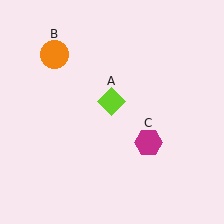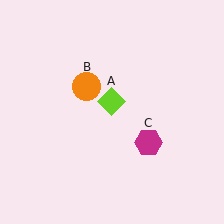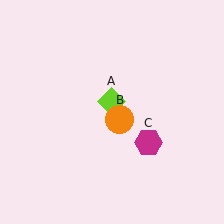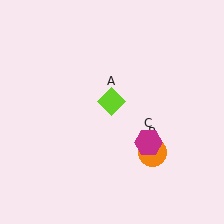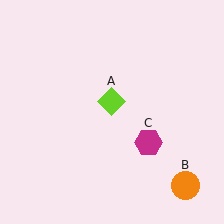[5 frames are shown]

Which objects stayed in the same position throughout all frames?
Lime diamond (object A) and magenta hexagon (object C) remained stationary.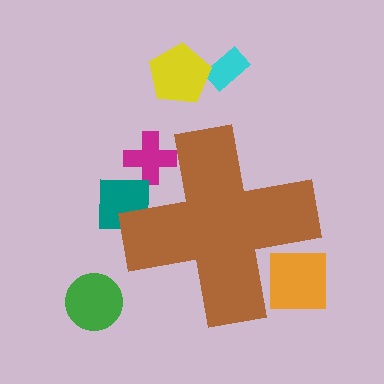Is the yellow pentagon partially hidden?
No, the yellow pentagon is fully visible.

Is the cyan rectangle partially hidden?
No, the cyan rectangle is fully visible.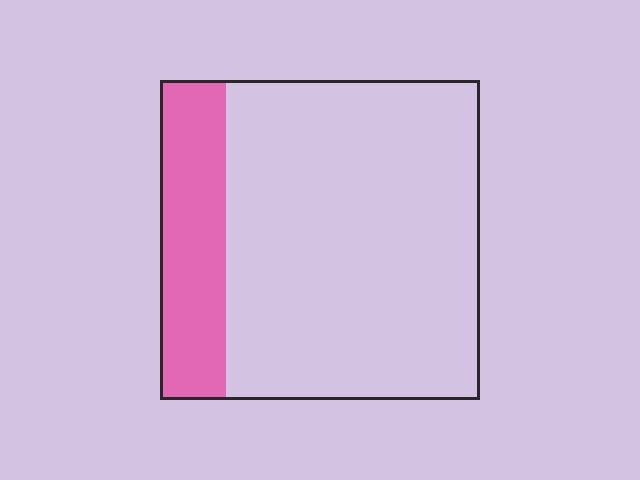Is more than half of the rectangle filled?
No.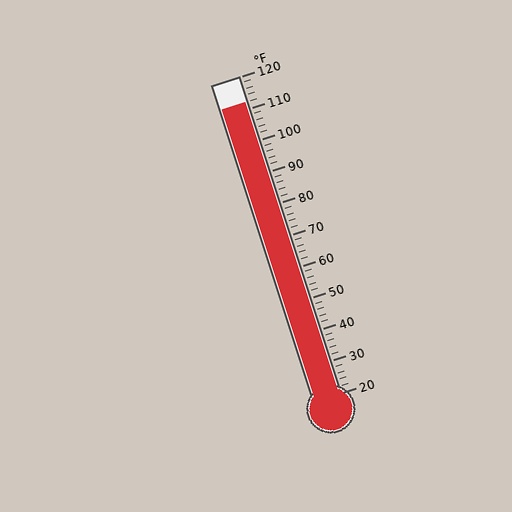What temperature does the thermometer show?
The thermometer shows approximately 112°F.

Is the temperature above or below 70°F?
The temperature is above 70°F.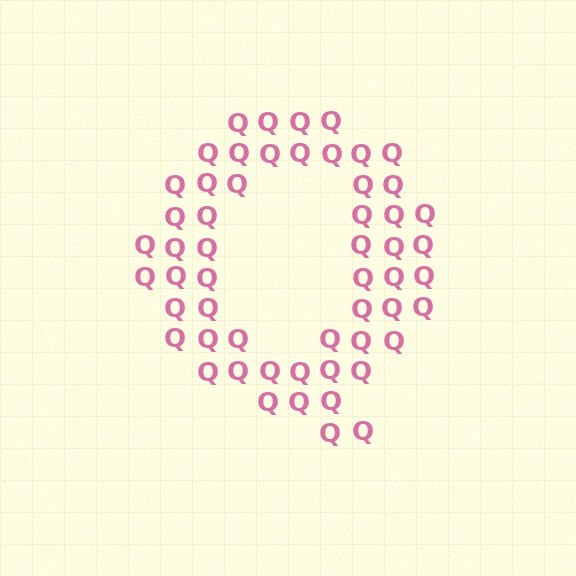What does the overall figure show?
The overall figure shows the letter Q.